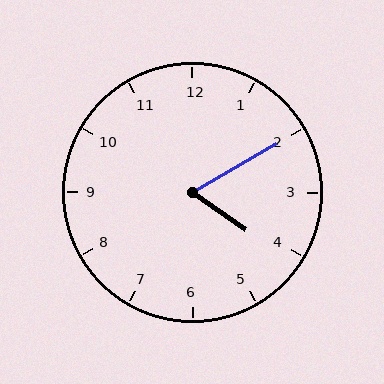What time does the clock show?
4:10.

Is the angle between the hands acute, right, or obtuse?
It is acute.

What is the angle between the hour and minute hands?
Approximately 65 degrees.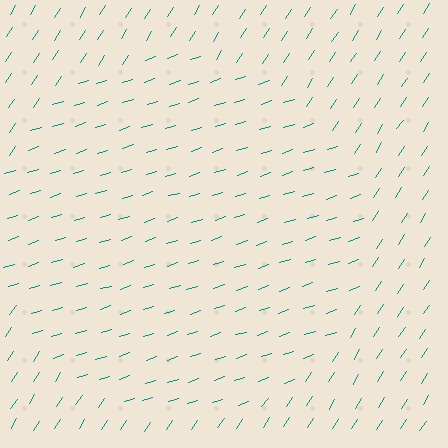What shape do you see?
I see a circle.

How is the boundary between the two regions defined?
The boundary is defined purely by a change in line orientation (approximately 39 degrees difference). All lines are the same color and thickness.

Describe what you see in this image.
The image is filled with small teal line segments. A circle region in the image has lines oriented differently from the surrounding lines, creating a visible texture boundary.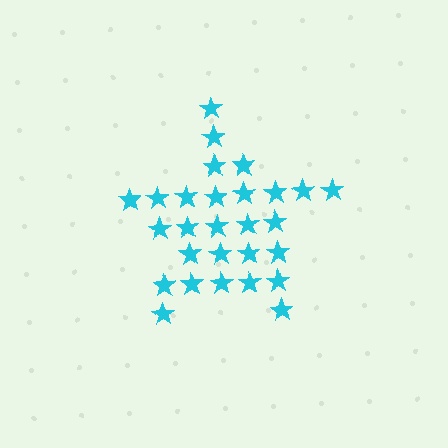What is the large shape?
The large shape is a star.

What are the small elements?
The small elements are stars.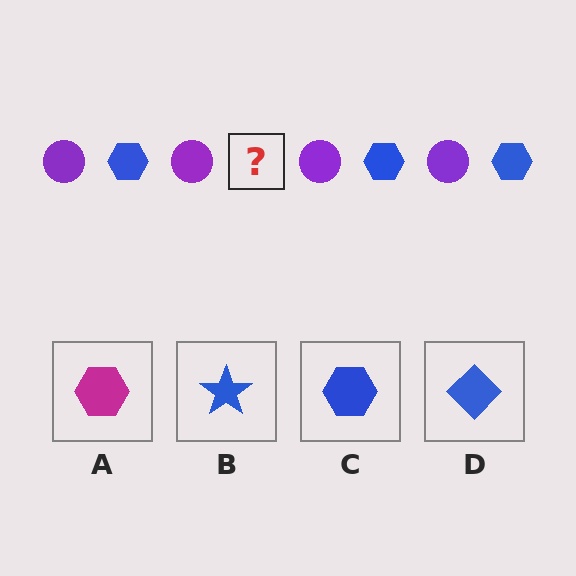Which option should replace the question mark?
Option C.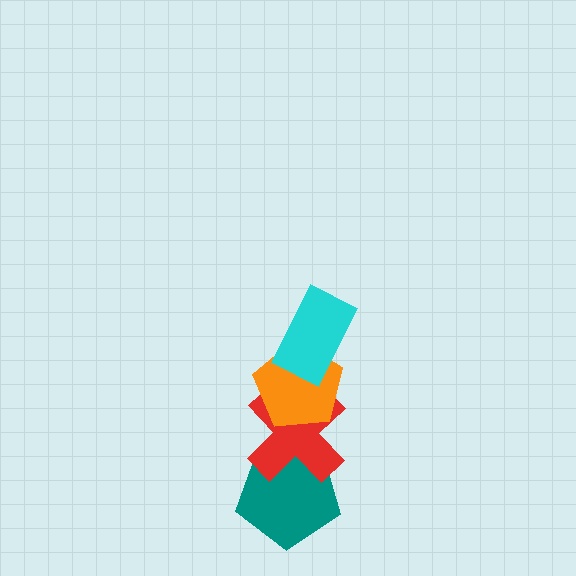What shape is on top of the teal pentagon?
The red cross is on top of the teal pentagon.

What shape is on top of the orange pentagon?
The cyan rectangle is on top of the orange pentagon.